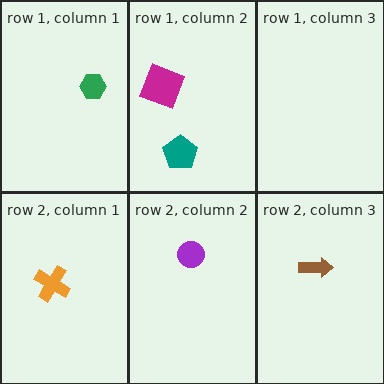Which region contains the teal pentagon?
The row 1, column 2 region.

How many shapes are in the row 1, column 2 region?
2.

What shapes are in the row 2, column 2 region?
The purple circle.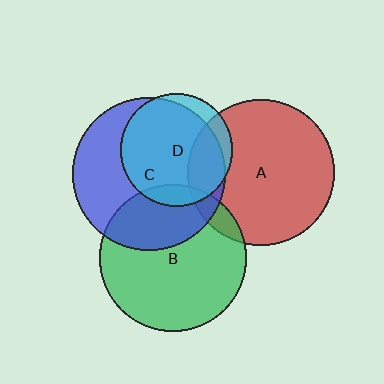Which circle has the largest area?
Circle C (blue).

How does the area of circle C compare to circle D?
Approximately 1.8 times.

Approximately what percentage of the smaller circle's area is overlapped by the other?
Approximately 10%.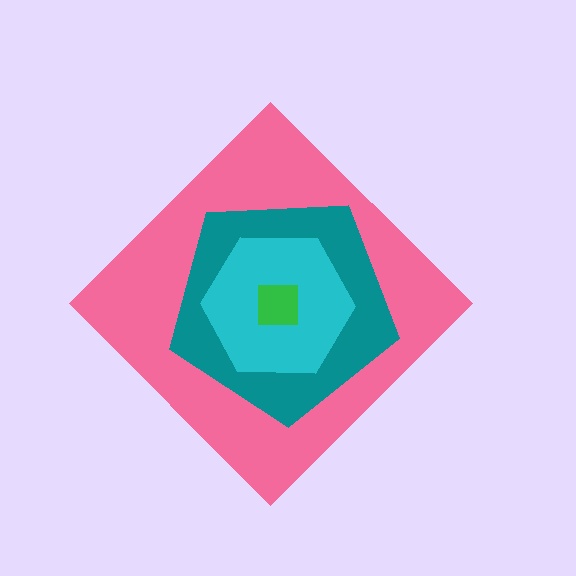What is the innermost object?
The green square.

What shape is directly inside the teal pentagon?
The cyan hexagon.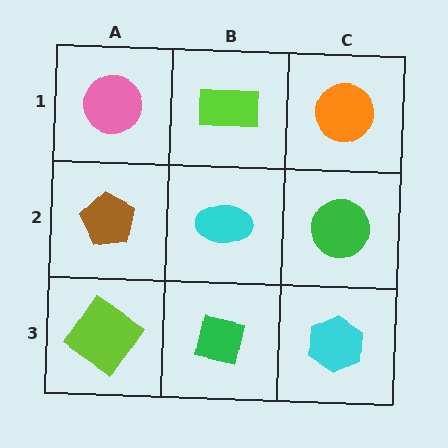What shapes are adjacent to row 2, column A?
A pink circle (row 1, column A), a lime diamond (row 3, column A), a cyan ellipse (row 2, column B).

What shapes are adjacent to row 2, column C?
An orange circle (row 1, column C), a cyan hexagon (row 3, column C), a cyan ellipse (row 2, column B).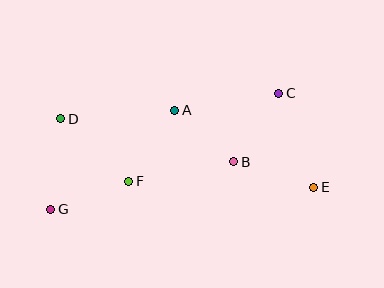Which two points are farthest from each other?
Points E and G are farthest from each other.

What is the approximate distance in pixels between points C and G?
The distance between C and G is approximately 256 pixels.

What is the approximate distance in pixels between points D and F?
The distance between D and F is approximately 92 pixels.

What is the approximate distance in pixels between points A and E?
The distance between A and E is approximately 159 pixels.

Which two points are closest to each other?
Points A and B are closest to each other.